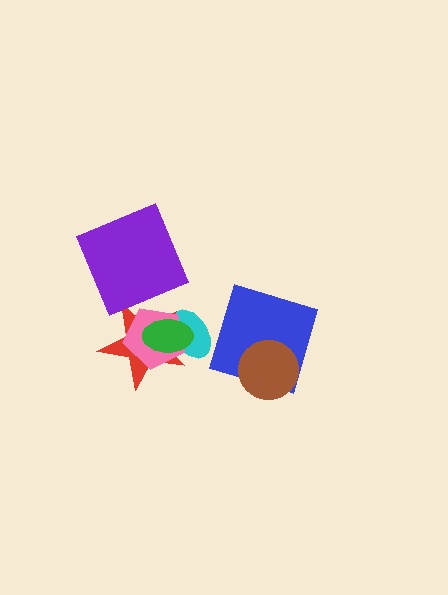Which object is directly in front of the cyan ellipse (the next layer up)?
The red star is directly in front of the cyan ellipse.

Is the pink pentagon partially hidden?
Yes, it is partially covered by another shape.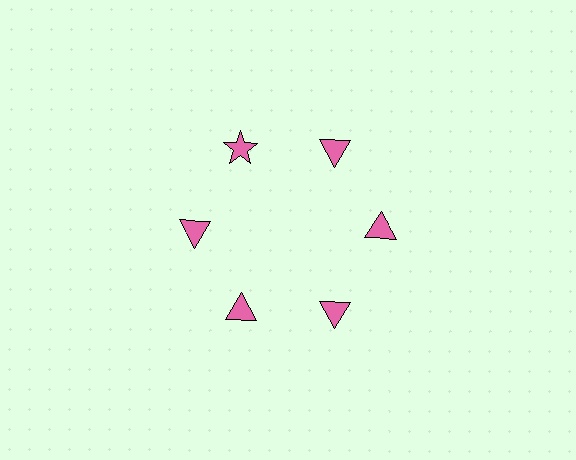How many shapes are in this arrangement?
There are 6 shapes arranged in a ring pattern.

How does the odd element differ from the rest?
It has a different shape: star instead of triangle.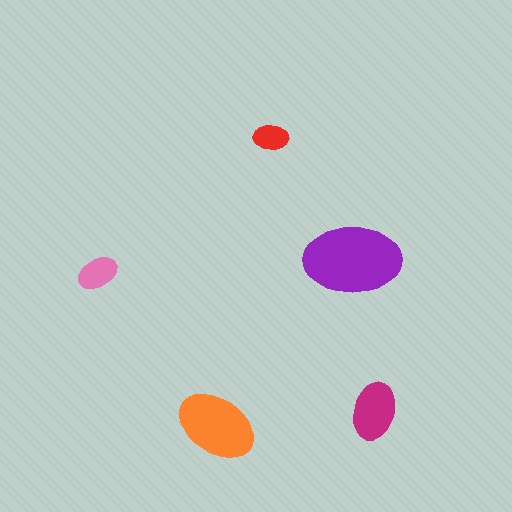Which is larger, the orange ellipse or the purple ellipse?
The purple one.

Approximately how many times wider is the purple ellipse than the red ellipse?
About 2.5 times wider.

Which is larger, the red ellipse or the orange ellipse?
The orange one.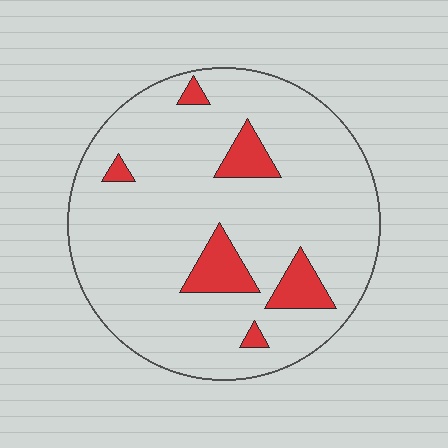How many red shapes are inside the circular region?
6.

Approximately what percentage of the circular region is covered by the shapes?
Approximately 10%.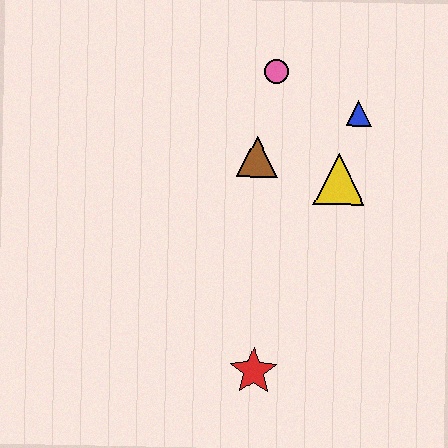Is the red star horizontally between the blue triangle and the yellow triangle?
No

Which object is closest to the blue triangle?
The yellow triangle is closest to the blue triangle.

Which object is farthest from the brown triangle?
The red star is farthest from the brown triangle.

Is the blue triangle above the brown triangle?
Yes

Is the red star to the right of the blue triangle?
No